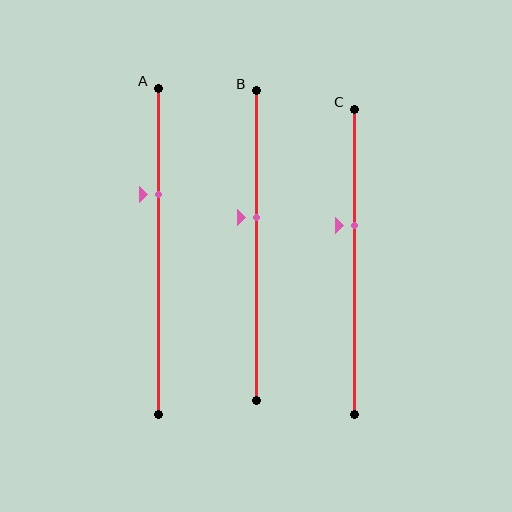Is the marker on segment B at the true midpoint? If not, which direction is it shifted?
No, the marker on segment B is shifted upward by about 9% of the segment length.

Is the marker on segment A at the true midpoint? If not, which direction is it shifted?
No, the marker on segment A is shifted upward by about 17% of the segment length.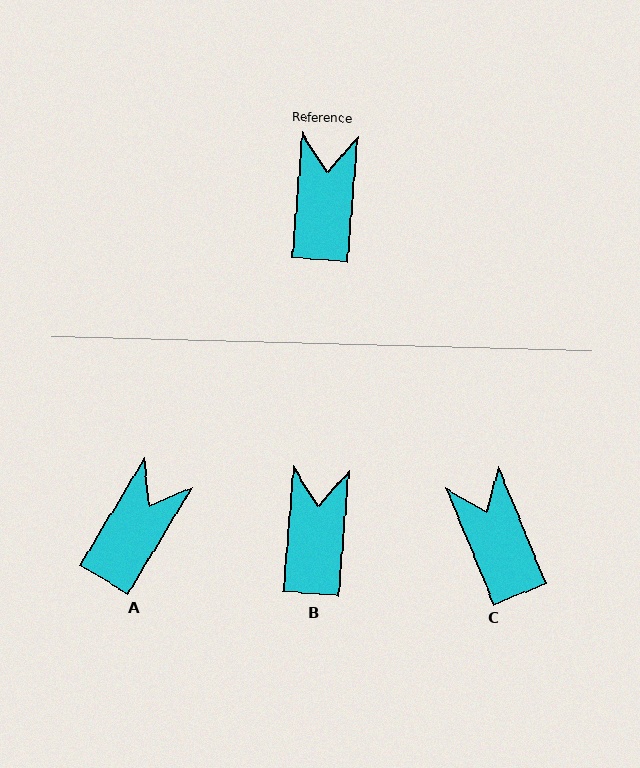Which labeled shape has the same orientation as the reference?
B.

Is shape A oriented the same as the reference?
No, it is off by about 26 degrees.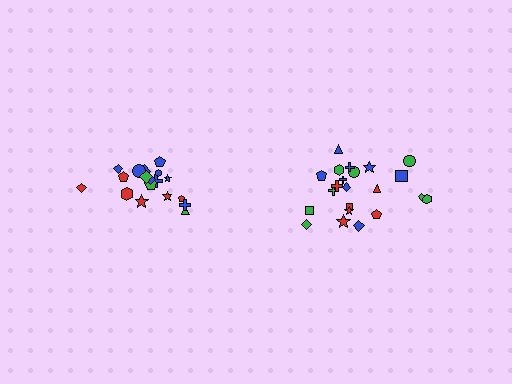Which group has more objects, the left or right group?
The right group.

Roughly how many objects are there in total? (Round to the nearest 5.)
Roughly 40 objects in total.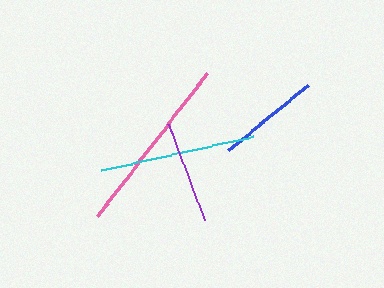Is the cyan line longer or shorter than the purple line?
The cyan line is longer than the purple line.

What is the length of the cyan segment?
The cyan segment is approximately 156 pixels long.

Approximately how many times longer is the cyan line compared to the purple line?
The cyan line is approximately 1.5 times the length of the purple line.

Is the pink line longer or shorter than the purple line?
The pink line is longer than the purple line.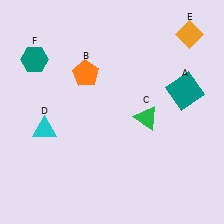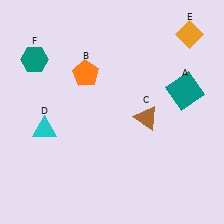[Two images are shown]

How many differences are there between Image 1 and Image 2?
There is 1 difference between the two images.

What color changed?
The triangle (C) changed from green in Image 1 to brown in Image 2.